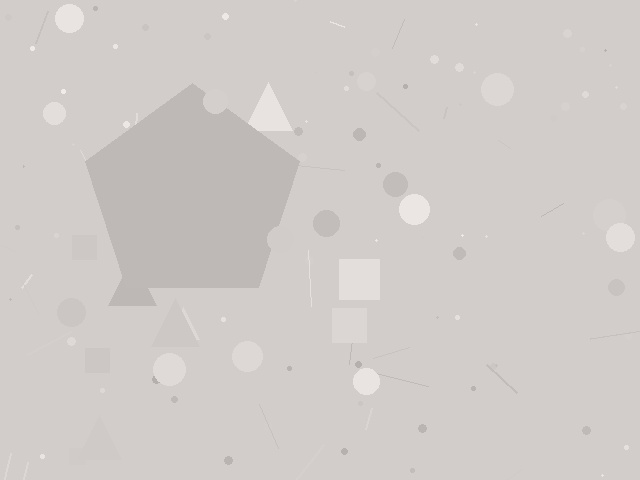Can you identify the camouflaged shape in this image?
The camouflaged shape is a pentagon.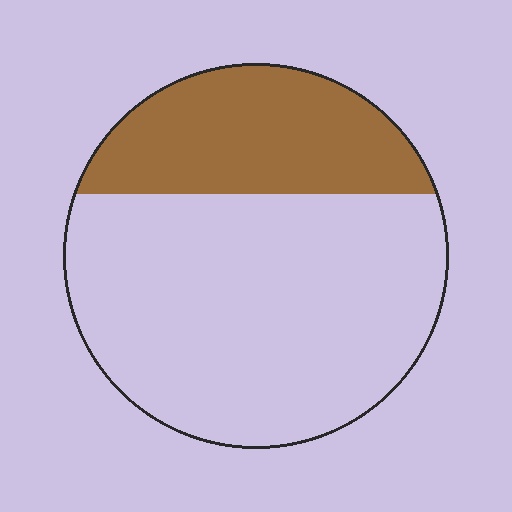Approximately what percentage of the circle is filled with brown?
Approximately 30%.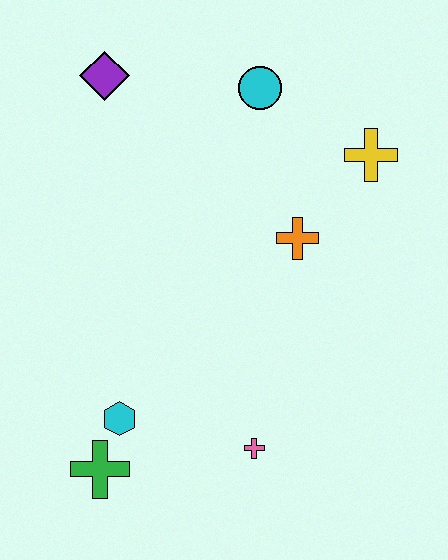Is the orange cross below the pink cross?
No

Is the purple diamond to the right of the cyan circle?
No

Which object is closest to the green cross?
The cyan hexagon is closest to the green cross.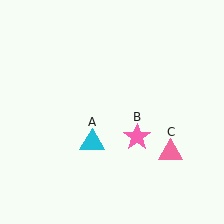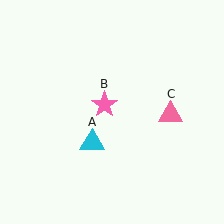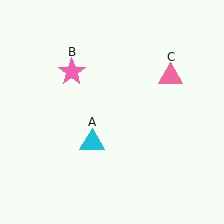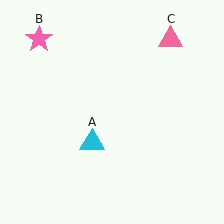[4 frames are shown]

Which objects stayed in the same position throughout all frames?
Cyan triangle (object A) remained stationary.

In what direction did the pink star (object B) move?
The pink star (object B) moved up and to the left.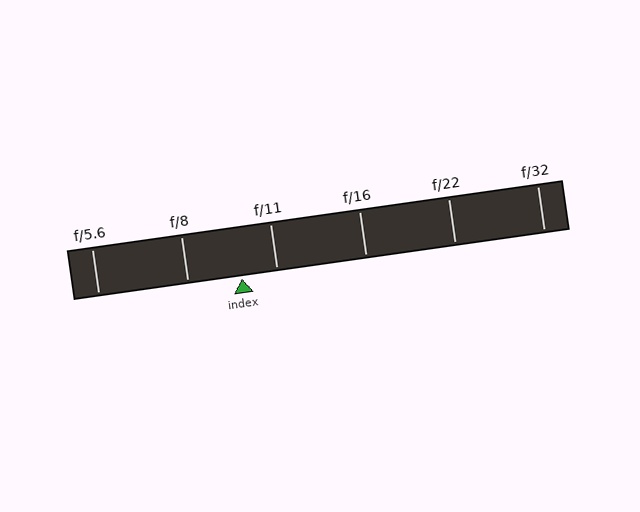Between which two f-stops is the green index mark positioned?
The index mark is between f/8 and f/11.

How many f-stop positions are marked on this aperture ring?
There are 6 f-stop positions marked.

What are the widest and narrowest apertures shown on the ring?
The widest aperture shown is f/5.6 and the narrowest is f/32.